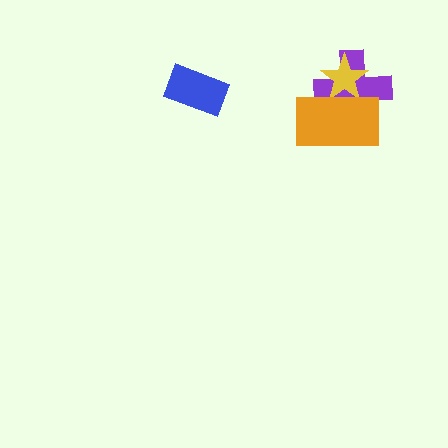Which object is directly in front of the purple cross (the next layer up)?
The yellow star is directly in front of the purple cross.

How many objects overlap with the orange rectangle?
2 objects overlap with the orange rectangle.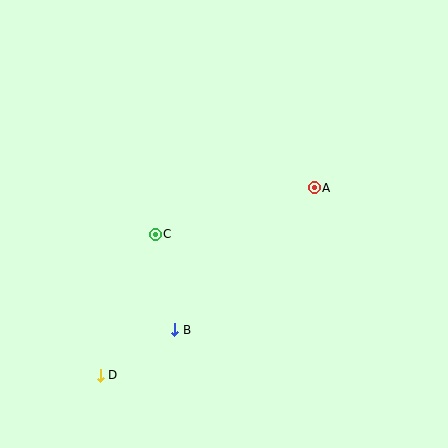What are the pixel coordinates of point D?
Point D is at (100, 375).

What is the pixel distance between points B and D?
The distance between B and D is 87 pixels.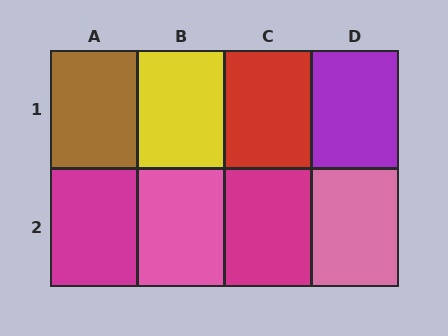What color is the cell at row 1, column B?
Yellow.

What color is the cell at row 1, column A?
Brown.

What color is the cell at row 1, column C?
Red.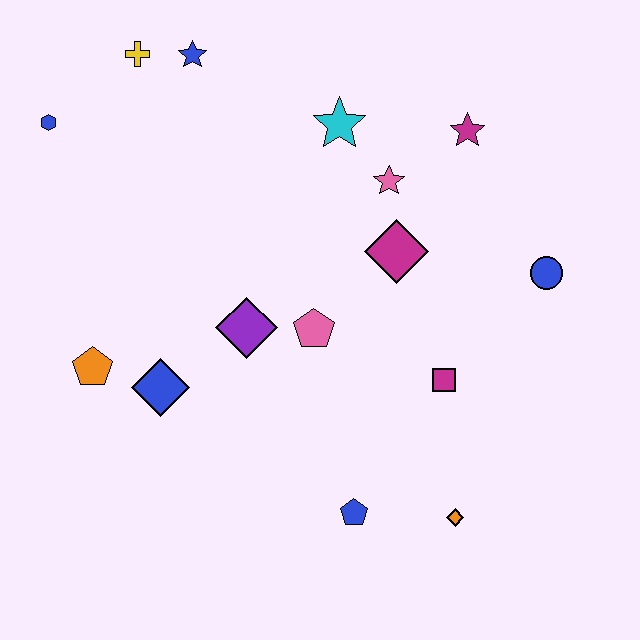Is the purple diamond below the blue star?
Yes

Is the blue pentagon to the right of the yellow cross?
Yes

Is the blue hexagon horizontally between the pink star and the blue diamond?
No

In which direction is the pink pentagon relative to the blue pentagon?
The pink pentagon is above the blue pentagon.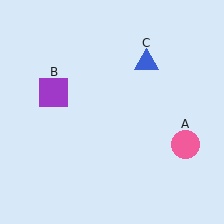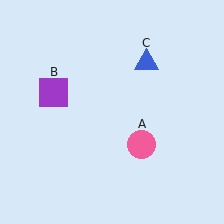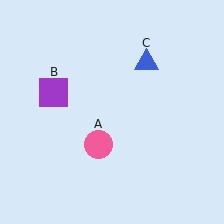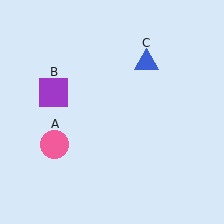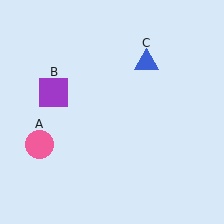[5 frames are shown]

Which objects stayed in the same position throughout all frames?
Purple square (object B) and blue triangle (object C) remained stationary.